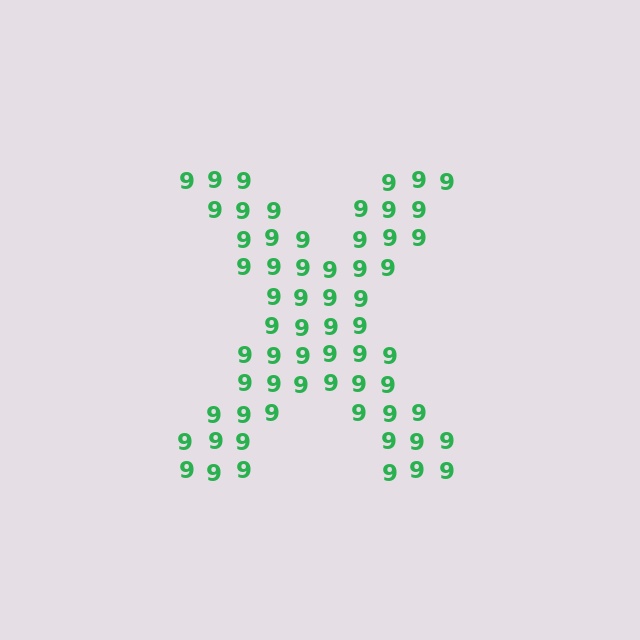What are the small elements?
The small elements are digit 9's.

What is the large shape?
The large shape is the letter X.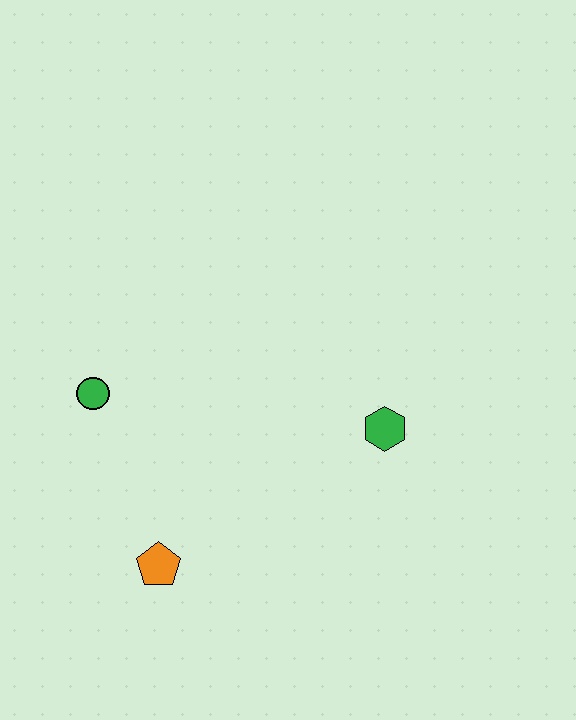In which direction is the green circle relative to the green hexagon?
The green circle is to the left of the green hexagon.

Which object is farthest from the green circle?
The green hexagon is farthest from the green circle.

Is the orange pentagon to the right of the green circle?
Yes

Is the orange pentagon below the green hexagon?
Yes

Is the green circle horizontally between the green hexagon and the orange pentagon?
No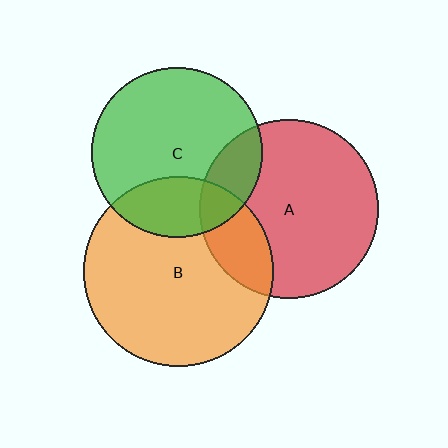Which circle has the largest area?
Circle B (orange).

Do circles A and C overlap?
Yes.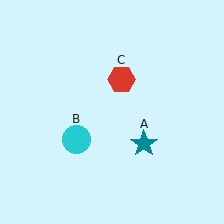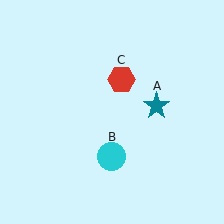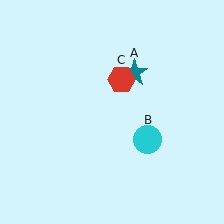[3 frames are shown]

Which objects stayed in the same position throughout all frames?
Red hexagon (object C) remained stationary.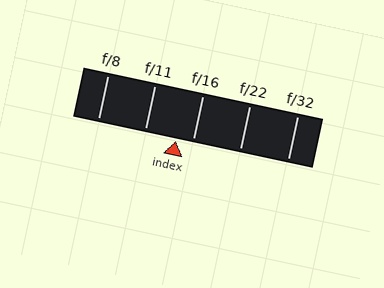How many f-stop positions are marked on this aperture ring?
There are 5 f-stop positions marked.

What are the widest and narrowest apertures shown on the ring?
The widest aperture shown is f/8 and the narrowest is f/32.